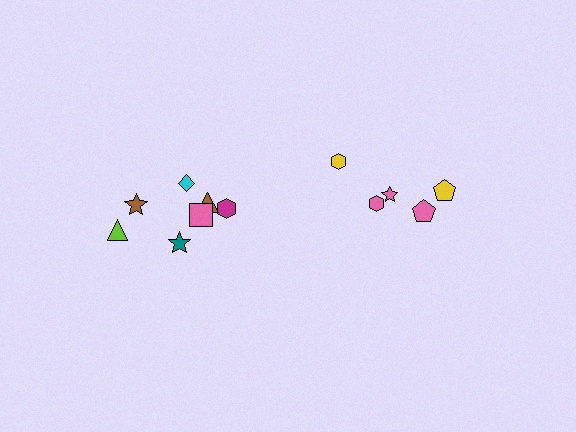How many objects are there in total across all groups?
There are 12 objects.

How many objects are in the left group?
There are 7 objects.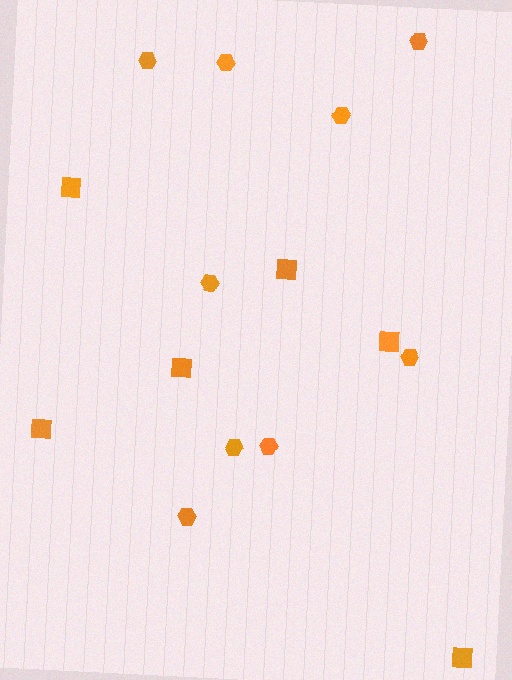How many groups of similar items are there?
There are 2 groups: one group of hexagons (9) and one group of squares (6).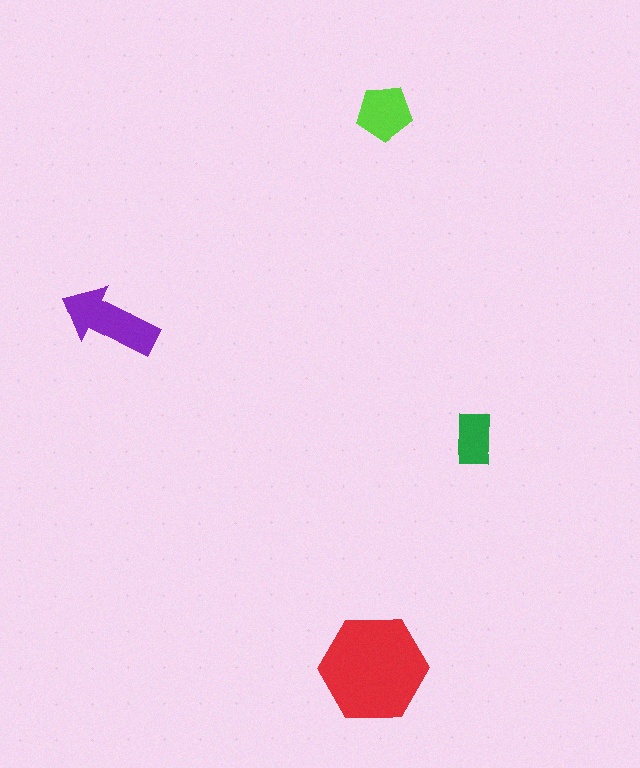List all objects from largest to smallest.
The red hexagon, the purple arrow, the lime pentagon, the green rectangle.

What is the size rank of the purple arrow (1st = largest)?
2nd.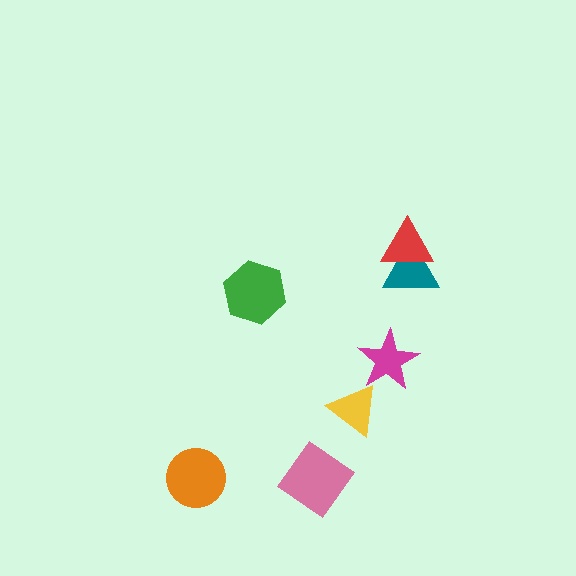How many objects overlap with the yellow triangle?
0 objects overlap with the yellow triangle.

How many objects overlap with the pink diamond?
0 objects overlap with the pink diamond.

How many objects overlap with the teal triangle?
1 object overlaps with the teal triangle.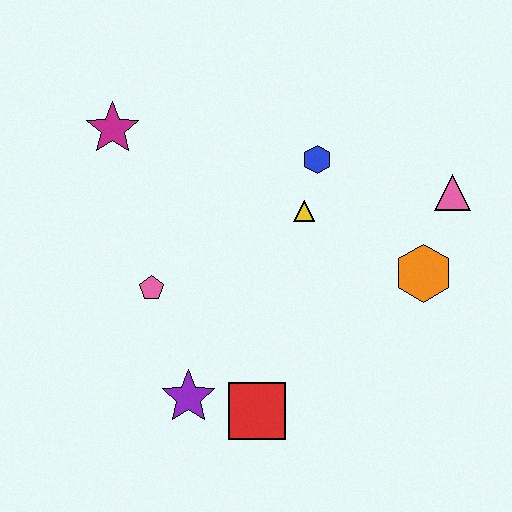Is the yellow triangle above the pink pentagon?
Yes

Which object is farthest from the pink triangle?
The magenta star is farthest from the pink triangle.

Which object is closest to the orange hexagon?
The pink triangle is closest to the orange hexagon.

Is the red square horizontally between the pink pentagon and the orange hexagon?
Yes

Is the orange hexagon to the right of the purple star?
Yes